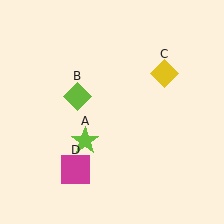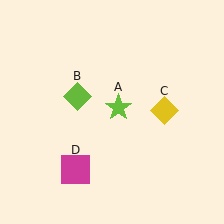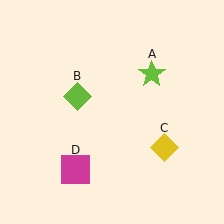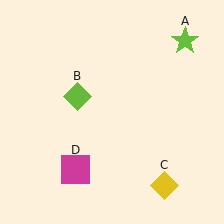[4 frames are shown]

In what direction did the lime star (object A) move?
The lime star (object A) moved up and to the right.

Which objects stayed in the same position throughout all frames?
Lime diamond (object B) and magenta square (object D) remained stationary.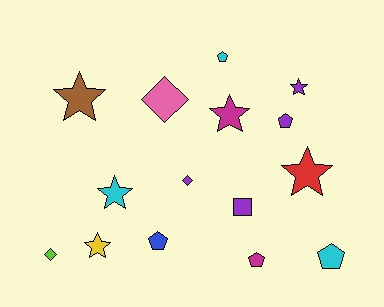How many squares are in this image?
There is 1 square.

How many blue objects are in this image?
There is 1 blue object.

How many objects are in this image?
There are 15 objects.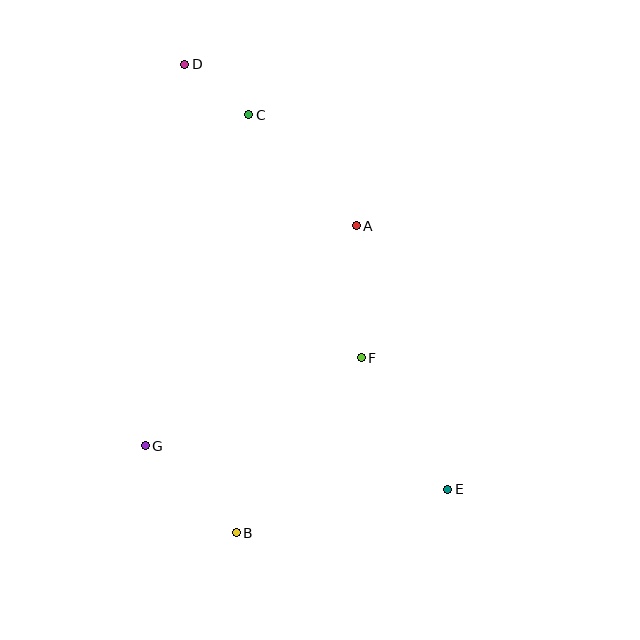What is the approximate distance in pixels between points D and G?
The distance between D and G is approximately 384 pixels.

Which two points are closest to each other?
Points C and D are closest to each other.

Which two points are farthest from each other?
Points D and E are farthest from each other.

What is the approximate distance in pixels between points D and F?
The distance between D and F is approximately 342 pixels.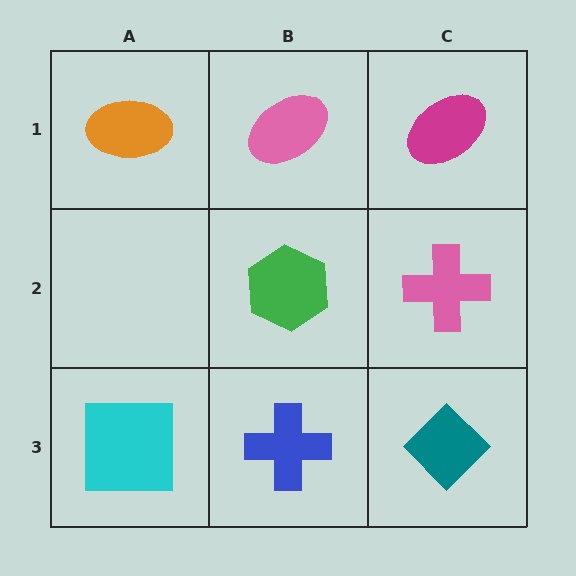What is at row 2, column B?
A green hexagon.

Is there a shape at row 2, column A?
No, that cell is empty.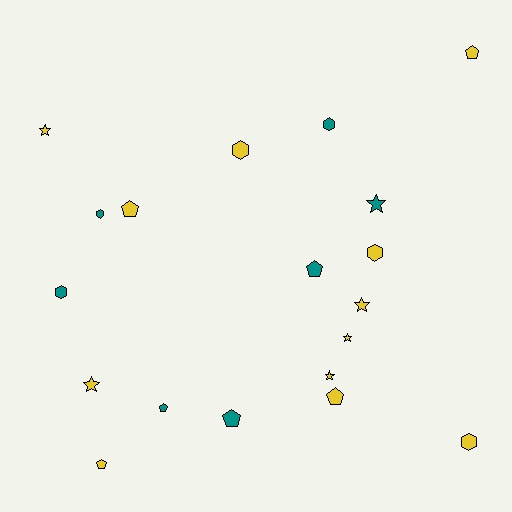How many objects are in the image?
There are 19 objects.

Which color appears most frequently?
Yellow, with 12 objects.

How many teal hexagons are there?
There are 3 teal hexagons.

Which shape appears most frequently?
Pentagon, with 7 objects.